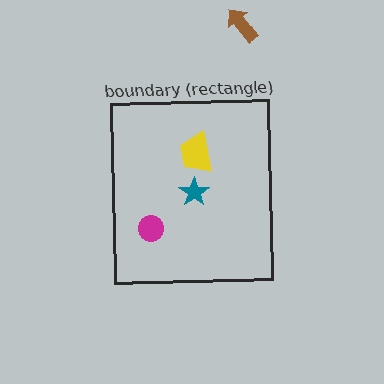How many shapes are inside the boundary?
3 inside, 1 outside.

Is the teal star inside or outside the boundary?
Inside.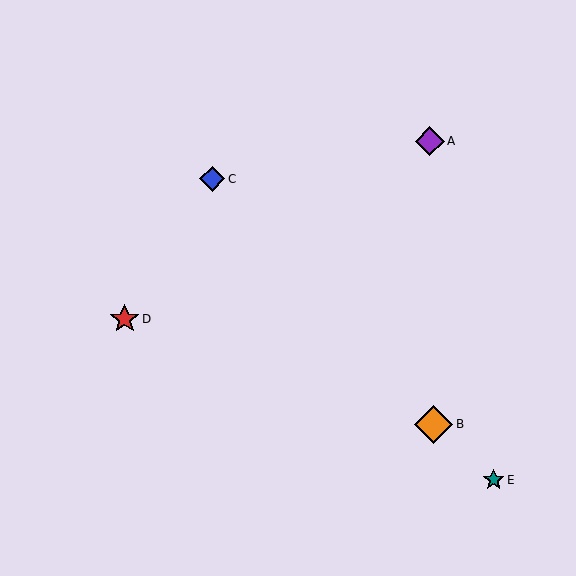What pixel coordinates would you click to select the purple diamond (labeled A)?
Click at (430, 141) to select the purple diamond A.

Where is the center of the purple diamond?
The center of the purple diamond is at (430, 141).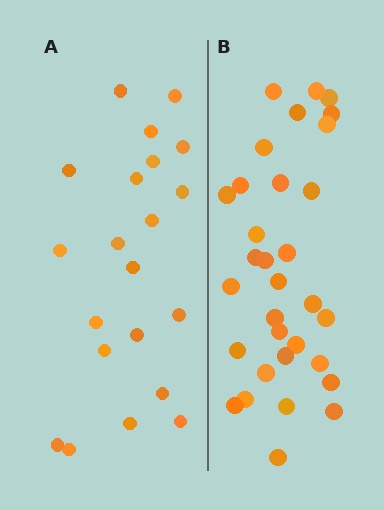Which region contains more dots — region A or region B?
Region B (the right region) has more dots.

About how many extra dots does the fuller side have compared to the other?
Region B has roughly 12 or so more dots than region A.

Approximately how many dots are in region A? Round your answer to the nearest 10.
About 20 dots. (The exact count is 21, which rounds to 20.)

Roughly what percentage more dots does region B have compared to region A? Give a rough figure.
About 50% more.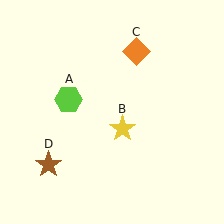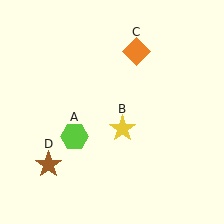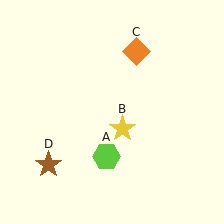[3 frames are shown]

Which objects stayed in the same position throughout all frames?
Yellow star (object B) and orange diamond (object C) and brown star (object D) remained stationary.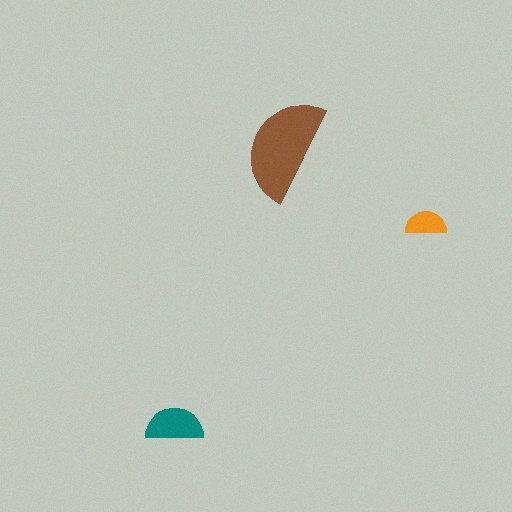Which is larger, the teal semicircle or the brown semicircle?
The brown one.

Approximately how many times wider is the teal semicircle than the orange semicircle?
About 1.5 times wider.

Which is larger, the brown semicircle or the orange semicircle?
The brown one.